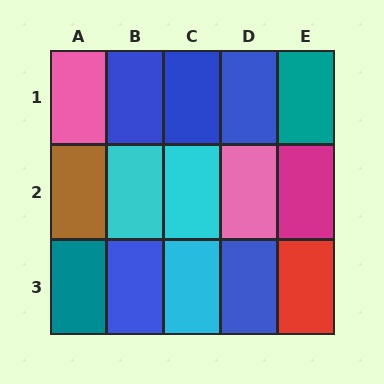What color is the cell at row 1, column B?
Blue.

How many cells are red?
1 cell is red.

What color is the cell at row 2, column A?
Brown.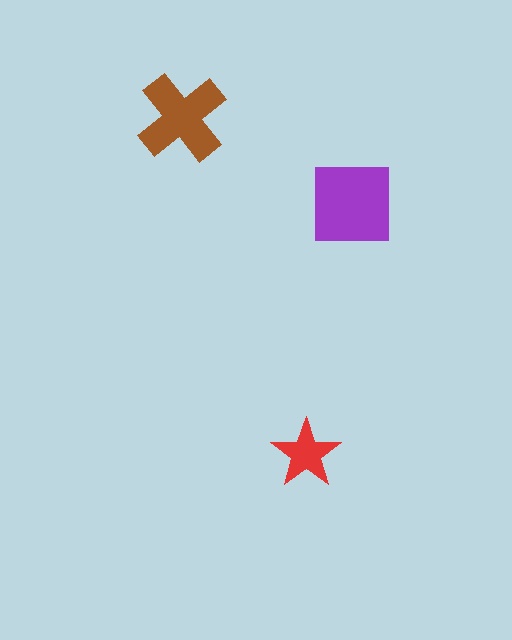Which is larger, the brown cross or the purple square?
The purple square.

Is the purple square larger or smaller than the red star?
Larger.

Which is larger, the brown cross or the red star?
The brown cross.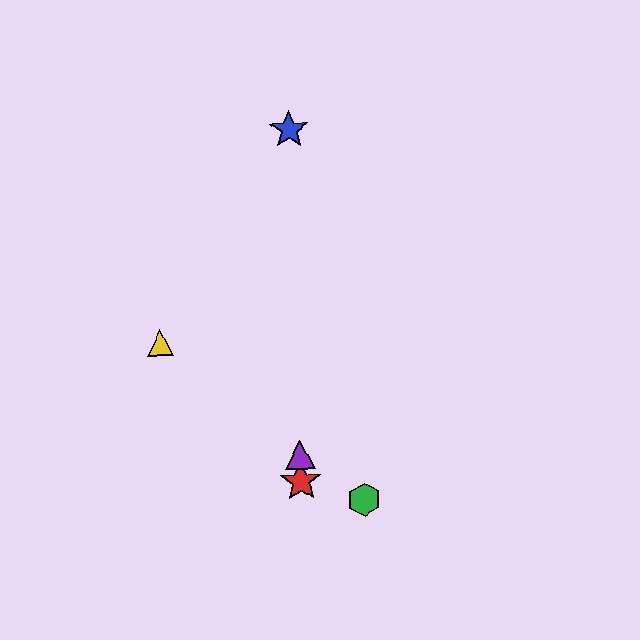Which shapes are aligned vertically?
The red star, the blue star, the purple triangle are aligned vertically.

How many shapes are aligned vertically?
3 shapes (the red star, the blue star, the purple triangle) are aligned vertically.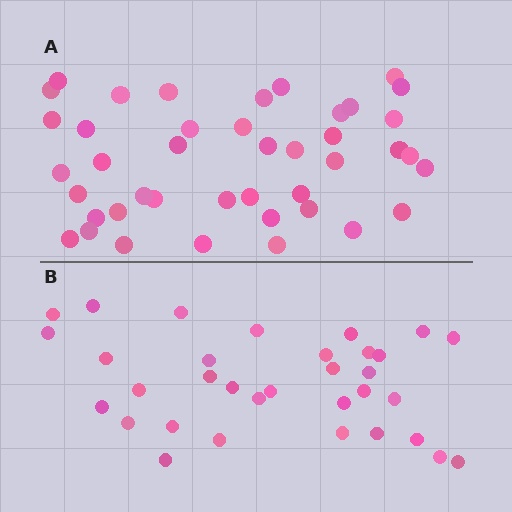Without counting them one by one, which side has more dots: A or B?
Region A (the top region) has more dots.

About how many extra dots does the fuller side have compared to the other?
Region A has roughly 8 or so more dots than region B.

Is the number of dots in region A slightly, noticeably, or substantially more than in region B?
Region A has noticeably more, but not dramatically so. The ratio is roughly 1.3 to 1.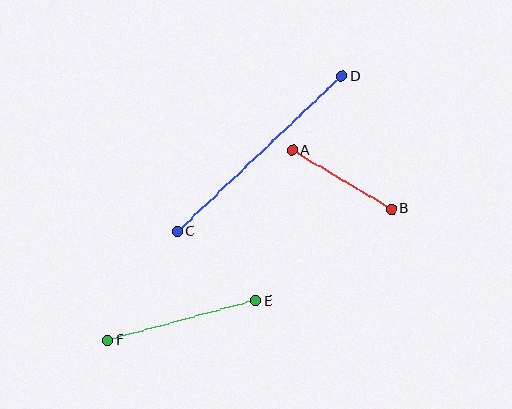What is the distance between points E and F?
The distance is approximately 153 pixels.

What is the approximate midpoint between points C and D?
The midpoint is at approximately (260, 154) pixels.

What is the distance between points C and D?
The distance is approximately 226 pixels.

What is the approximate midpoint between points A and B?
The midpoint is at approximately (342, 180) pixels.